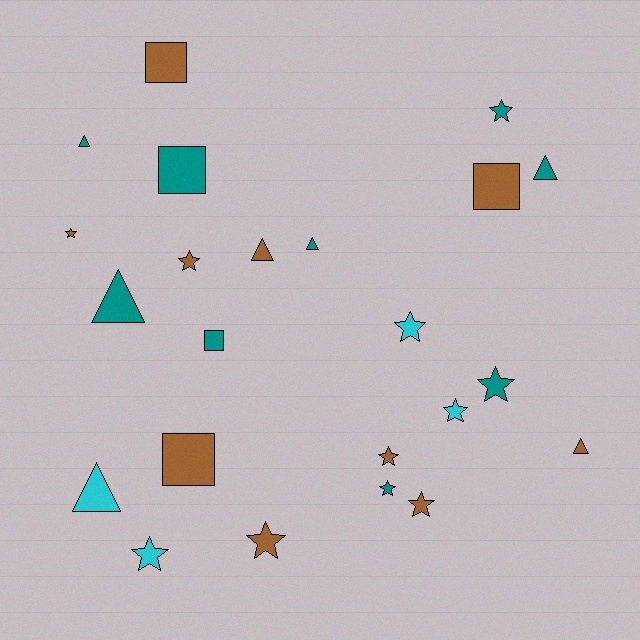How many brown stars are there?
There are 5 brown stars.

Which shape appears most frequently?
Star, with 11 objects.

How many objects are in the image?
There are 23 objects.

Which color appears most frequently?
Brown, with 10 objects.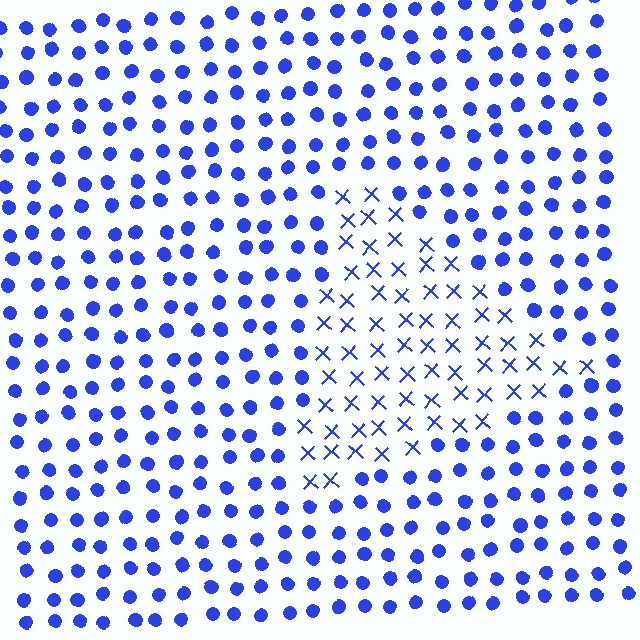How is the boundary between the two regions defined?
The boundary is defined by a change in element shape: X marks inside vs. circles outside. All elements share the same color and spacing.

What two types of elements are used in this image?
The image uses X marks inside the triangle region and circles outside it.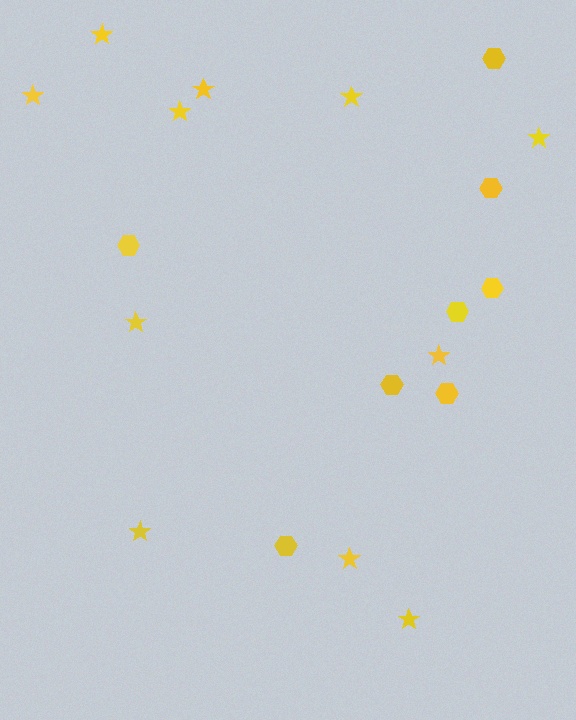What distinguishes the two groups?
There are 2 groups: one group of hexagons (8) and one group of stars (11).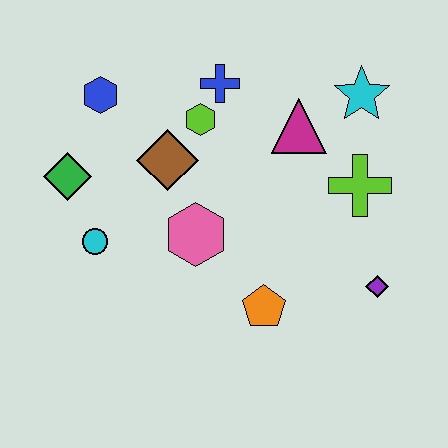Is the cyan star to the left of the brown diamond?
No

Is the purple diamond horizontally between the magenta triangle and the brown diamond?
No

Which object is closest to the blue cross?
The lime hexagon is closest to the blue cross.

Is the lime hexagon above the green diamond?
Yes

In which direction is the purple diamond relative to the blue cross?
The purple diamond is below the blue cross.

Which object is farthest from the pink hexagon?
The cyan star is farthest from the pink hexagon.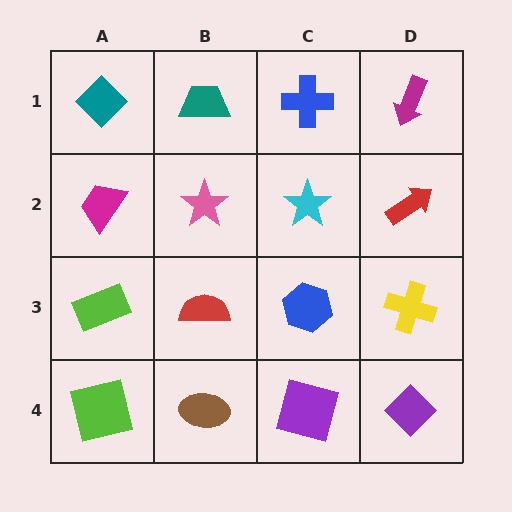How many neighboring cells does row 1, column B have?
3.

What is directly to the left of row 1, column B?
A teal diamond.